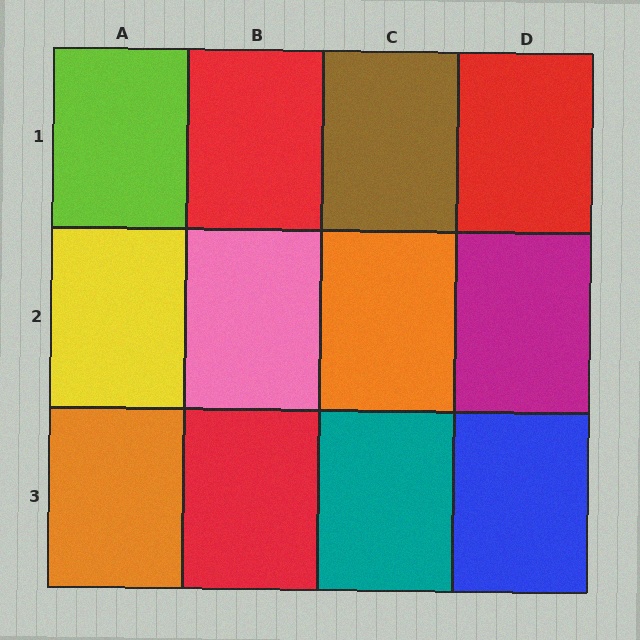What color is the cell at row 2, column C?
Orange.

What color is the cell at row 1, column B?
Red.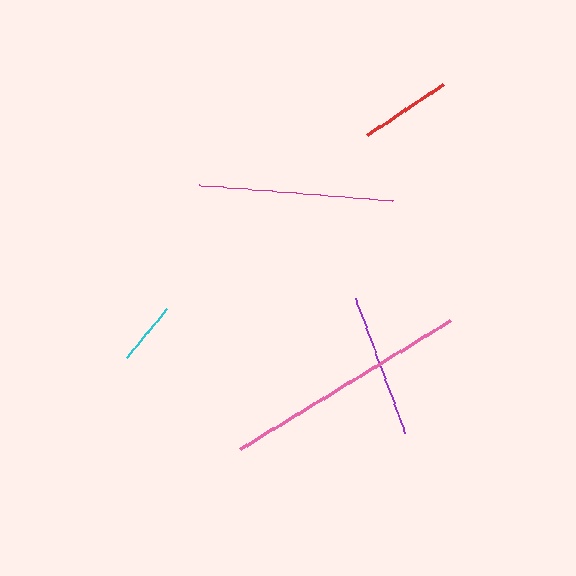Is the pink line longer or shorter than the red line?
The pink line is longer than the red line.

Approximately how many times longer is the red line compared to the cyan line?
The red line is approximately 1.5 times the length of the cyan line.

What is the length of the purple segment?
The purple segment is approximately 144 pixels long.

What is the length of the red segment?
The red segment is approximately 92 pixels long.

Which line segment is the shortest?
The cyan line is the shortest at approximately 62 pixels.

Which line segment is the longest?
The pink line is the longest at approximately 247 pixels.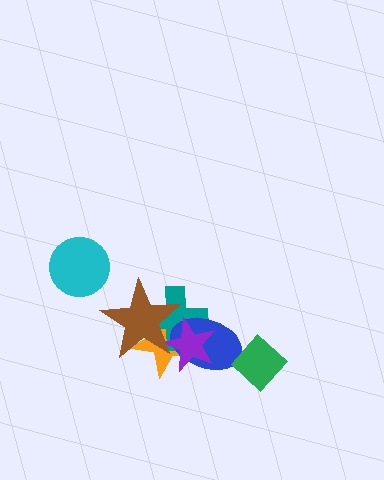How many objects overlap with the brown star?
4 objects overlap with the brown star.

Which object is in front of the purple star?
The brown star is in front of the purple star.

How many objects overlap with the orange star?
4 objects overlap with the orange star.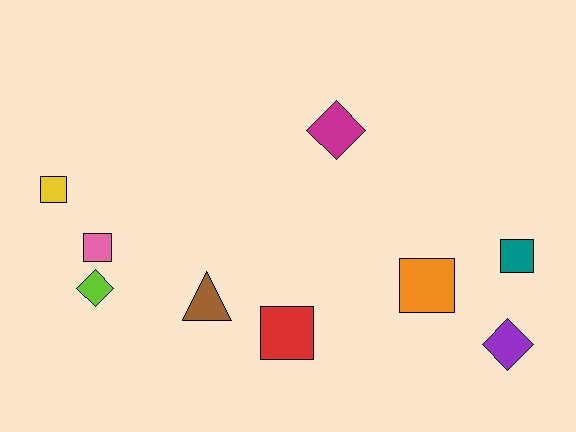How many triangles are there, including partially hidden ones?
There is 1 triangle.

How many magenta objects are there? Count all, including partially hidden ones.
There is 1 magenta object.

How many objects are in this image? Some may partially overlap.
There are 9 objects.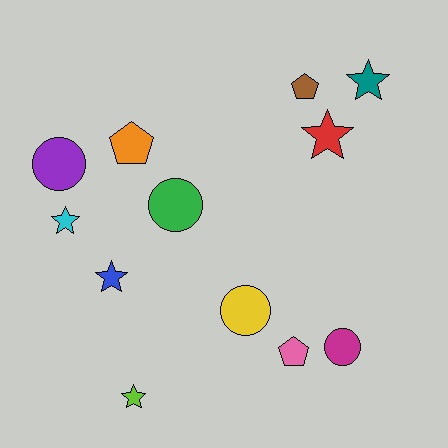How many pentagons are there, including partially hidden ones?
There are 3 pentagons.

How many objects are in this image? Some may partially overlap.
There are 12 objects.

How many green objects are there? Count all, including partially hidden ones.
There is 1 green object.